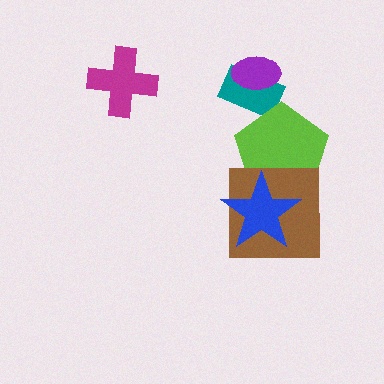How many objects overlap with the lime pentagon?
3 objects overlap with the lime pentagon.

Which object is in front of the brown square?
The blue star is in front of the brown square.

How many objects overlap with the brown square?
2 objects overlap with the brown square.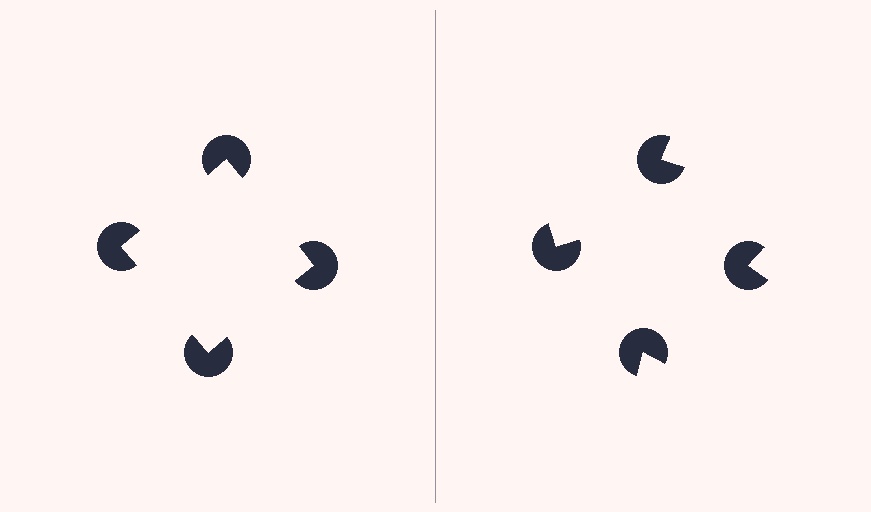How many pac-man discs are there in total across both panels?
8 — 4 on each side.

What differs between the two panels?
The pac-man discs are positioned identically on both sides; only the wedge orientations differ. On the left they align to a square; on the right they are misaligned.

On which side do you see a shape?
An illusory square appears on the left side. On the right side the wedge cuts are rotated, so no coherent shape forms.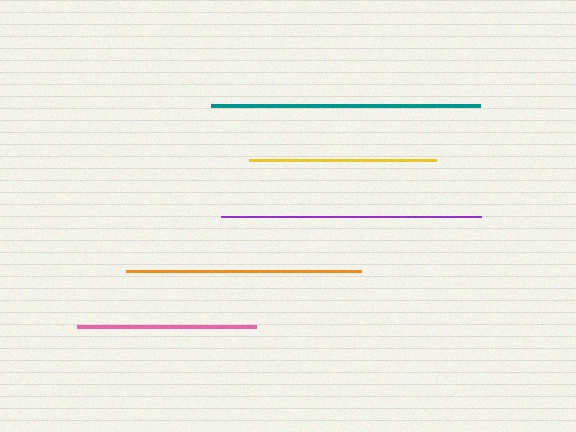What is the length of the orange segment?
The orange segment is approximately 234 pixels long.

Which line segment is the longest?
The teal line is the longest at approximately 268 pixels.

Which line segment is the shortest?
The pink line is the shortest at approximately 180 pixels.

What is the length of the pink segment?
The pink segment is approximately 180 pixels long.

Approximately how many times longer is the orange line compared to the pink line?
The orange line is approximately 1.3 times the length of the pink line.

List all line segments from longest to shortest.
From longest to shortest: teal, purple, orange, yellow, pink.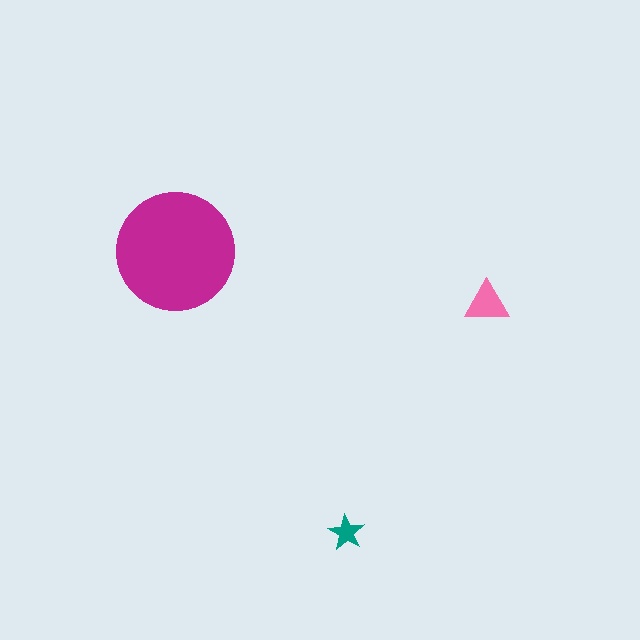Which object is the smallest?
The teal star.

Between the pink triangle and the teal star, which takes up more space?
The pink triangle.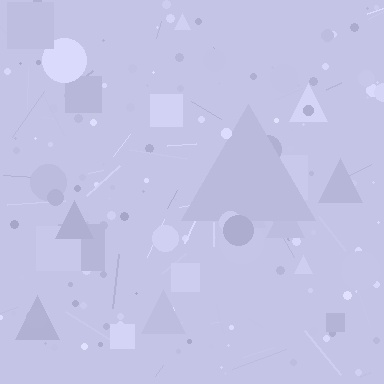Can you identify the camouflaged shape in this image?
The camouflaged shape is a triangle.